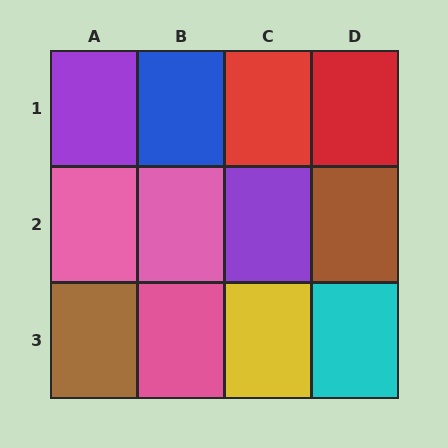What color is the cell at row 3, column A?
Brown.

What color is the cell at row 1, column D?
Red.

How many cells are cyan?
1 cell is cyan.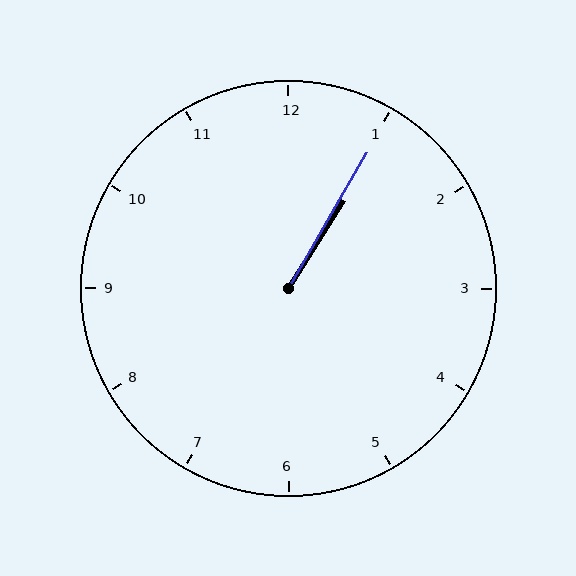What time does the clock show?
1:05.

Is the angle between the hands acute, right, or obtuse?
It is acute.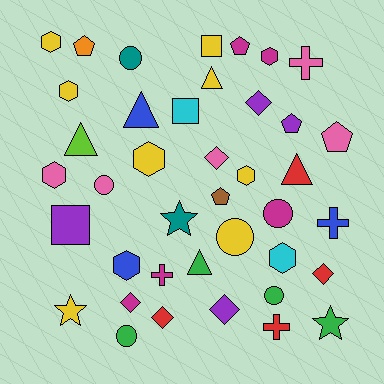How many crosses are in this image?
There are 4 crosses.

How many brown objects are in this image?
There is 1 brown object.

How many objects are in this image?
There are 40 objects.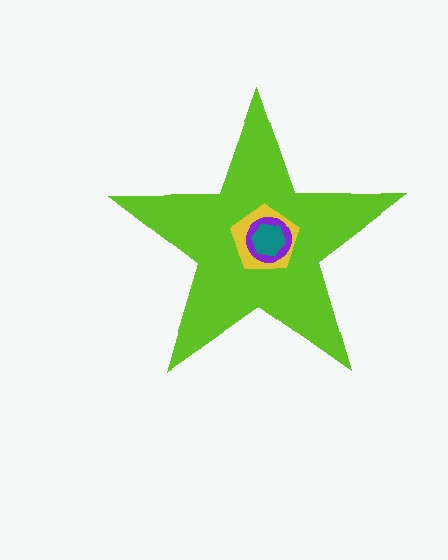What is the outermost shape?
The lime star.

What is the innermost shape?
The teal hexagon.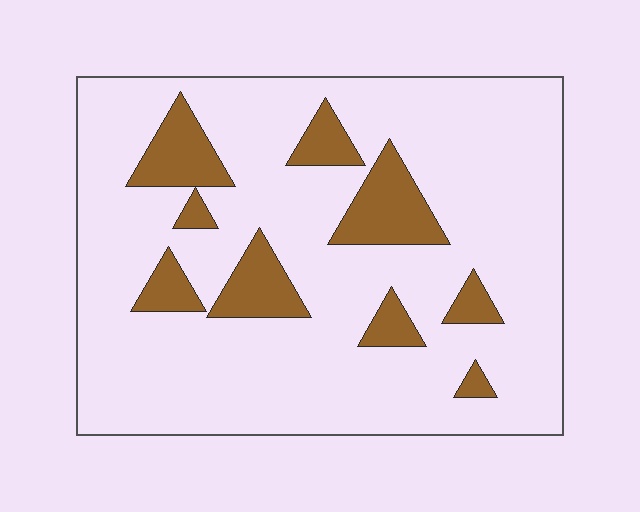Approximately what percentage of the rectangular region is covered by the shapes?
Approximately 15%.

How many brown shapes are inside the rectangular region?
9.